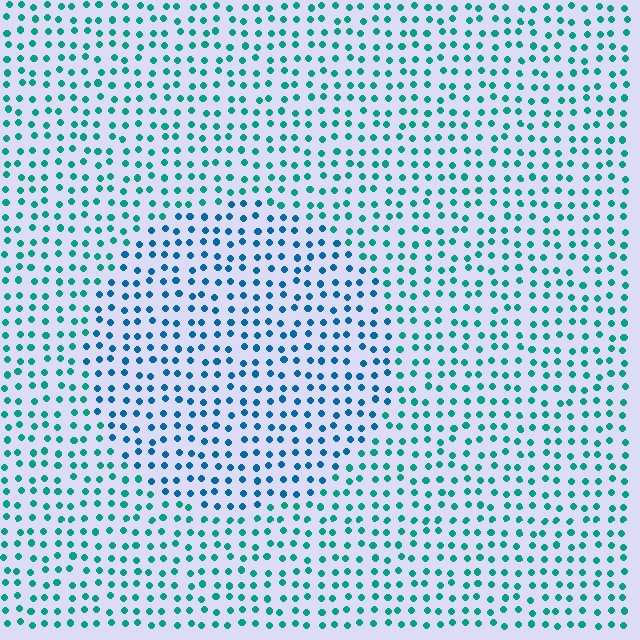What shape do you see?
I see a circle.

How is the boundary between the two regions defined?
The boundary is defined purely by a slight shift in hue (about 35 degrees). Spacing, size, and orientation are identical on both sides.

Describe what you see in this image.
The image is filled with small teal elements in a uniform arrangement. A circle-shaped region is visible where the elements are tinted to a slightly different hue, forming a subtle color boundary.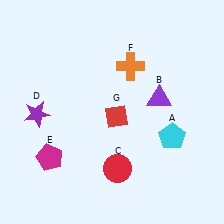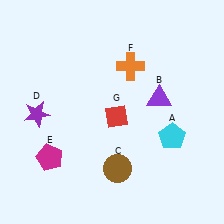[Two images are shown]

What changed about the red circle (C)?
In Image 1, C is red. In Image 2, it changed to brown.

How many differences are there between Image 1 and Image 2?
There is 1 difference between the two images.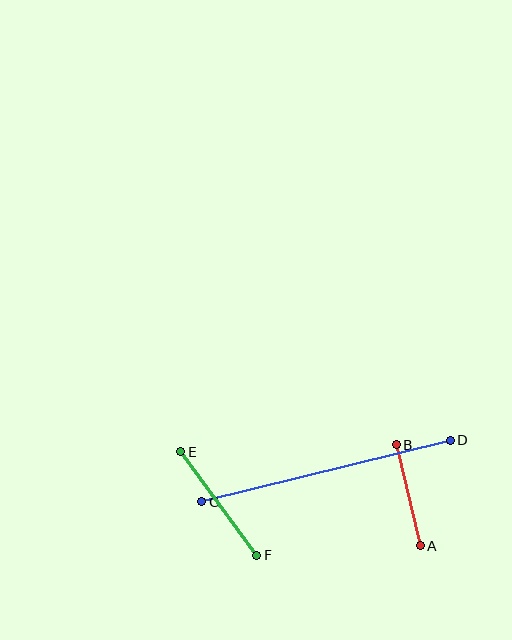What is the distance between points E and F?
The distance is approximately 129 pixels.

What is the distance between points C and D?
The distance is approximately 256 pixels.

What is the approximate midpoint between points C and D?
The midpoint is at approximately (326, 471) pixels.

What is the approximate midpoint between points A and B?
The midpoint is at approximately (408, 495) pixels.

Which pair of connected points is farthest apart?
Points C and D are farthest apart.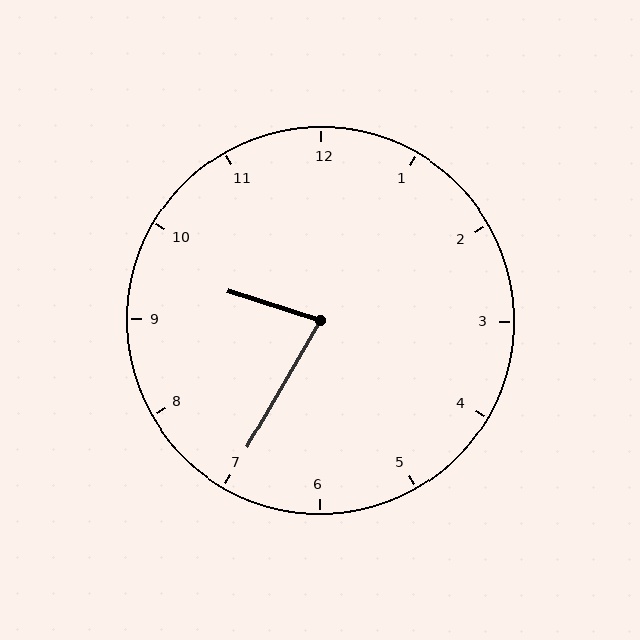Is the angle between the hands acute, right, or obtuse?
It is acute.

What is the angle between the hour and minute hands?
Approximately 78 degrees.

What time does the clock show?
9:35.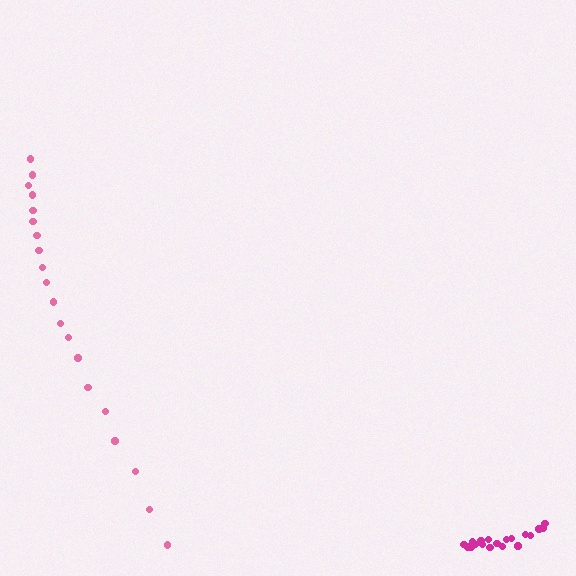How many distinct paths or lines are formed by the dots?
There are 2 distinct paths.